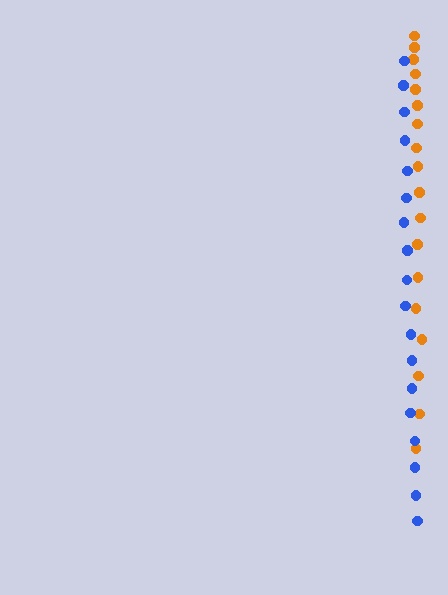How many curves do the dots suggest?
There are 2 distinct paths.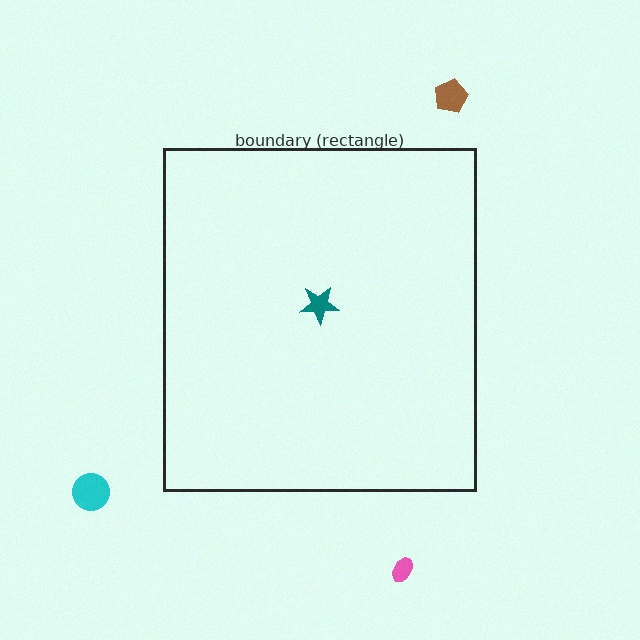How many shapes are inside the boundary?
1 inside, 3 outside.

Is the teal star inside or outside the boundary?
Inside.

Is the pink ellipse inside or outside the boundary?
Outside.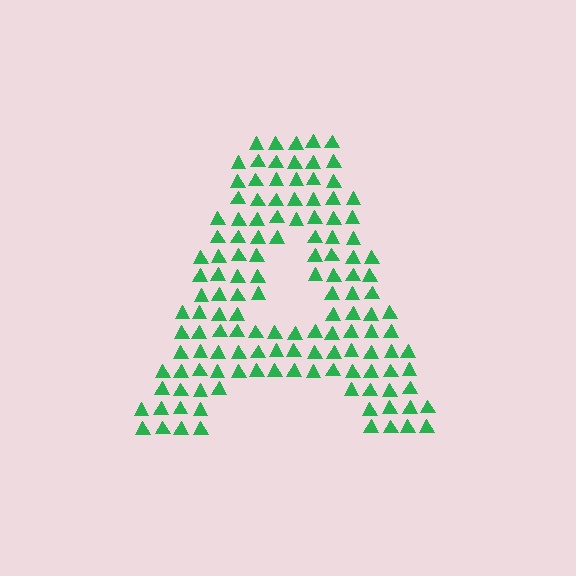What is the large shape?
The large shape is the letter A.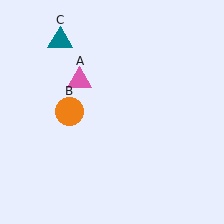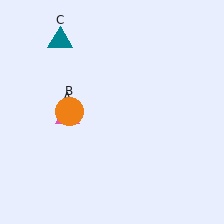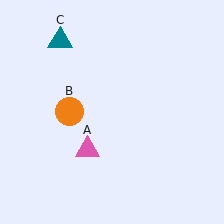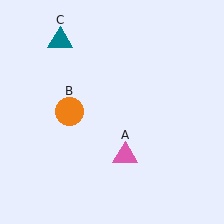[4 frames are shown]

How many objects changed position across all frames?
1 object changed position: pink triangle (object A).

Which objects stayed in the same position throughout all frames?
Orange circle (object B) and teal triangle (object C) remained stationary.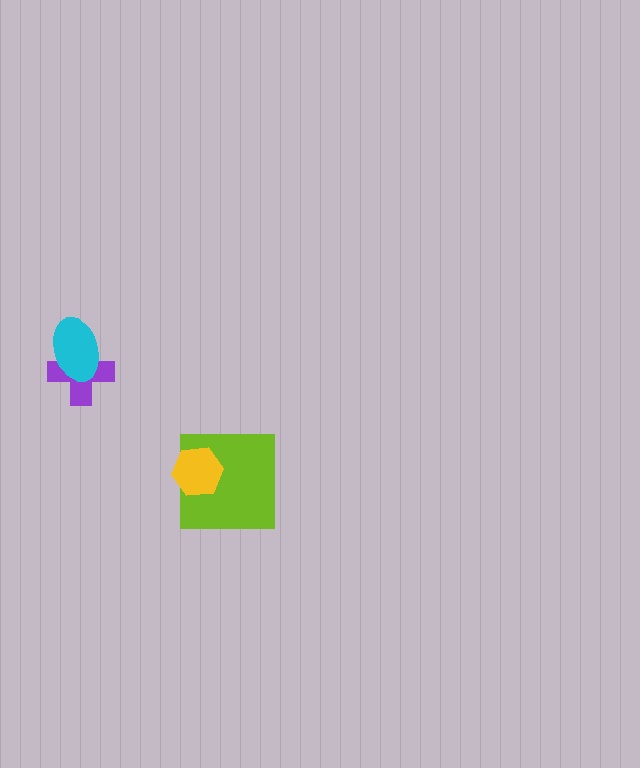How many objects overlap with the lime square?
1 object overlaps with the lime square.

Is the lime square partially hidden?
Yes, it is partially covered by another shape.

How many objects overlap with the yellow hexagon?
1 object overlaps with the yellow hexagon.